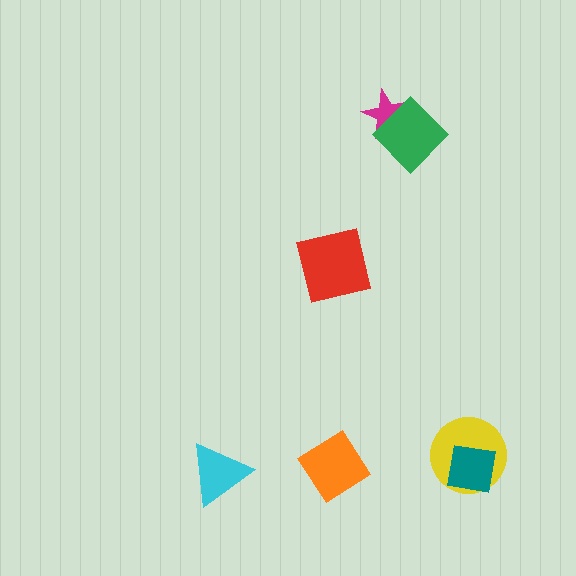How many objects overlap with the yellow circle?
1 object overlaps with the yellow circle.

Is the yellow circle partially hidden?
Yes, it is partially covered by another shape.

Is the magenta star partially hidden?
Yes, it is partially covered by another shape.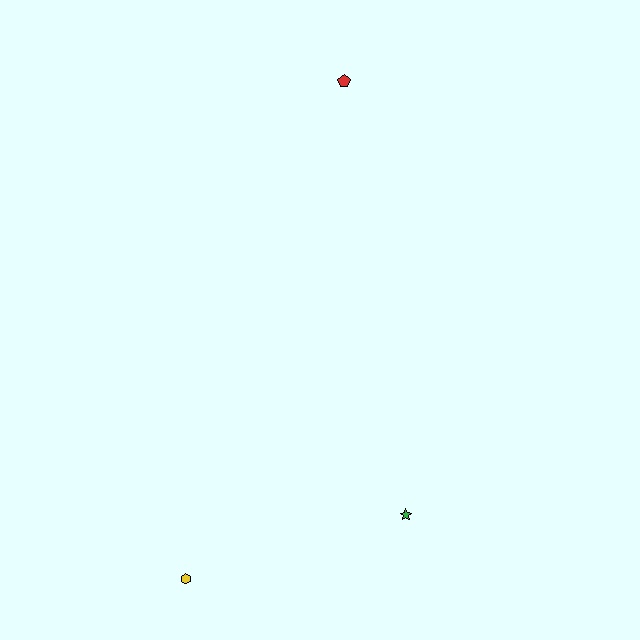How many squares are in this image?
There are no squares.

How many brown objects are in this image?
There are no brown objects.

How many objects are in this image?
There are 3 objects.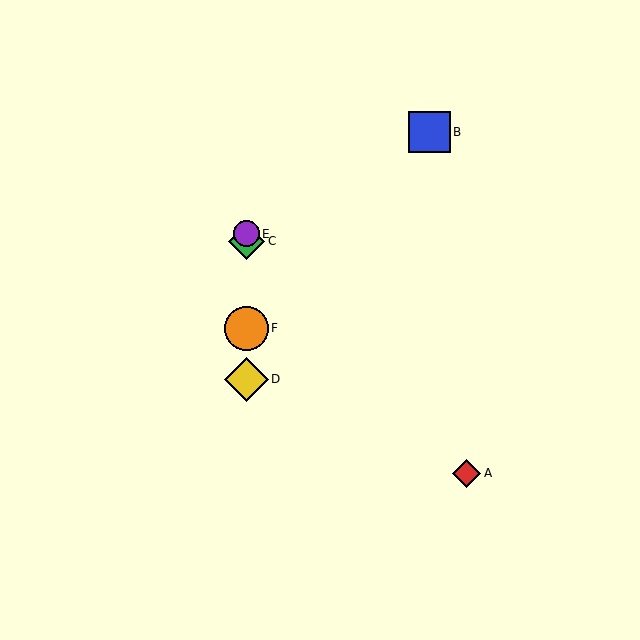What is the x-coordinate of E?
Object E is at x≈246.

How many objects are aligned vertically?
4 objects (C, D, E, F) are aligned vertically.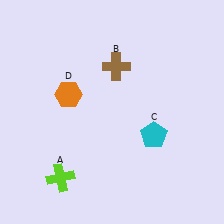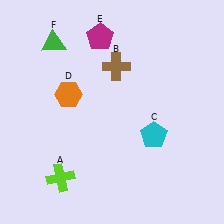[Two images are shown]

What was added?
A magenta pentagon (E), a green triangle (F) were added in Image 2.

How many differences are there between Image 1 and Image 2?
There are 2 differences between the two images.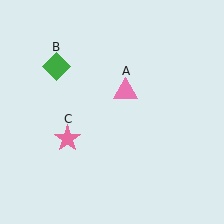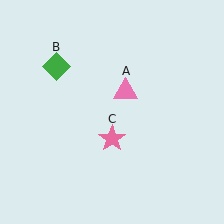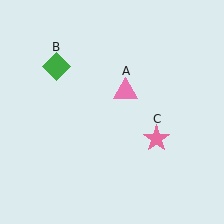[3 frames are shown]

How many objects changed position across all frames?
1 object changed position: pink star (object C).